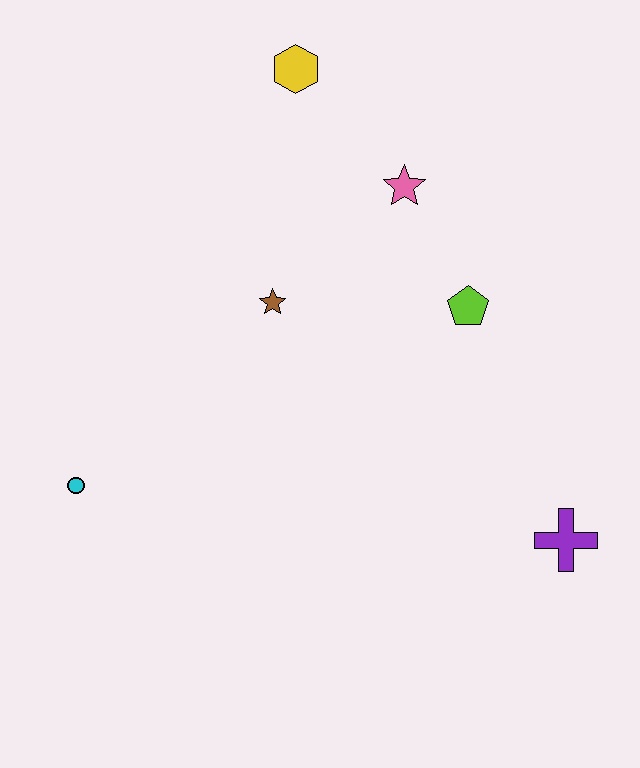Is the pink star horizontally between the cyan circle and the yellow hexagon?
No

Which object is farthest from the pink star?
The cyan circle is farthest from the pink star.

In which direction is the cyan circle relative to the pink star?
The cyan circle is to the left of the pink star.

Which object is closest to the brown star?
The pink star is closest to the brown star.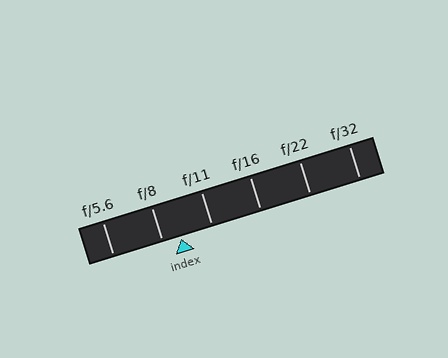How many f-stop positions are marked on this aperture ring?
There are 6 f-stop positions marked.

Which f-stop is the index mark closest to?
The index mark is closest to f/8.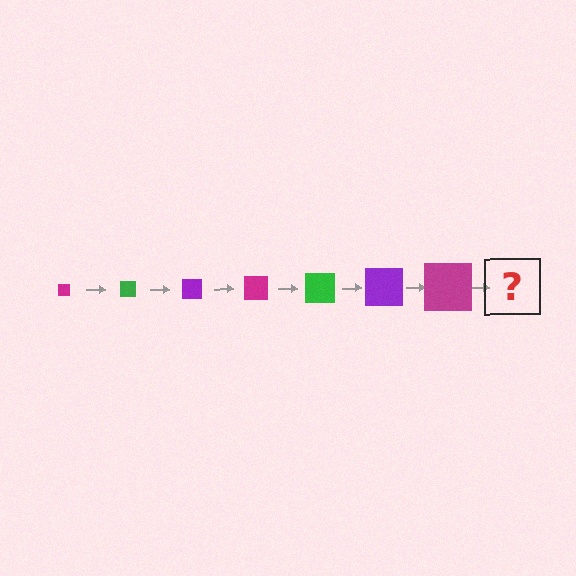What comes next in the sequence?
The next element should be a green square, larger than the previous one.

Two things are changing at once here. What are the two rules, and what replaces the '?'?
The two rules are that the square grows larger each step and the color cycles through magenta, green, and purple. The '?' should be a green square, larger than the previous one.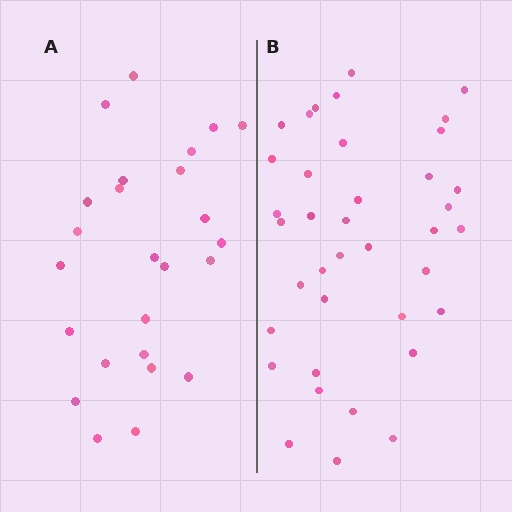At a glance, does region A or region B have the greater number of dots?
Region B (the right region) has more dots.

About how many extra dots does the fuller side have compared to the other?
Region B has approximately 15 more dots than region A.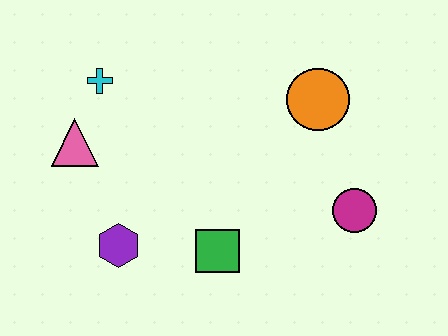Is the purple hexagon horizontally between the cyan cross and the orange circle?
Yes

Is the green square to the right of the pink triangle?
Yes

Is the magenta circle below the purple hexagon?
No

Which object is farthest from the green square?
The cyan cross is farthest from the green square.